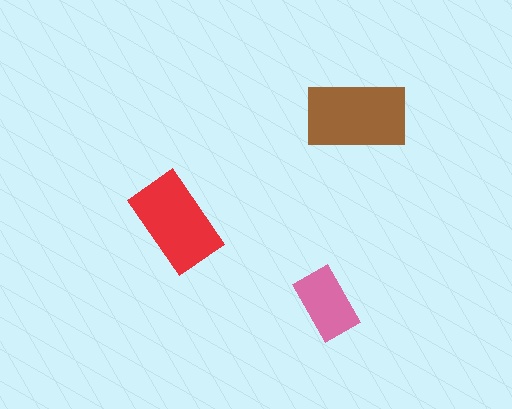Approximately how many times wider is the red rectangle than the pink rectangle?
About 1.5 times wider.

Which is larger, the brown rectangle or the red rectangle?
The brown one.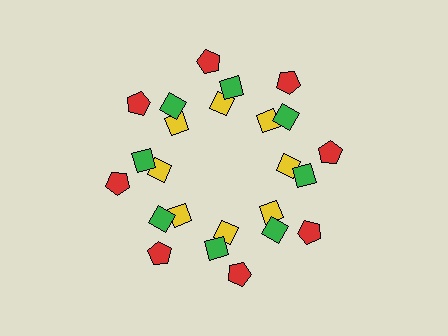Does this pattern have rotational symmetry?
Yes, this pattern has 8-fold rotational symmetry. It looks the same after rotating 45 degrees around the center.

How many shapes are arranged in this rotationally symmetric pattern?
There are 24 shapes, arranged in 8 groups of 3.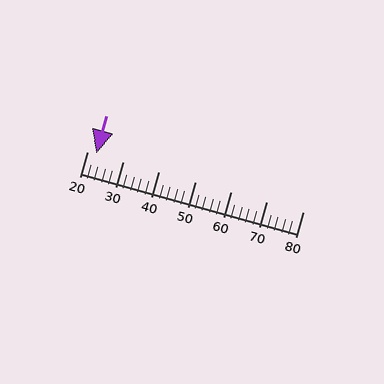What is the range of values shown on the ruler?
The ruler shows values from 20 to 80.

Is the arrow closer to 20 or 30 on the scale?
The arrow is closer to 20.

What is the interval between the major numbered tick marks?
The major tick marks are spaced 10 units apart.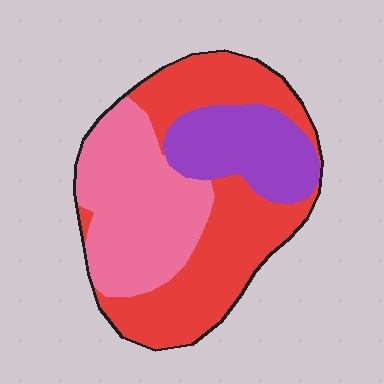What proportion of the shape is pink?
Pink covers roughly 35% of the shape.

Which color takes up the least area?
Purple, at roughly 20%.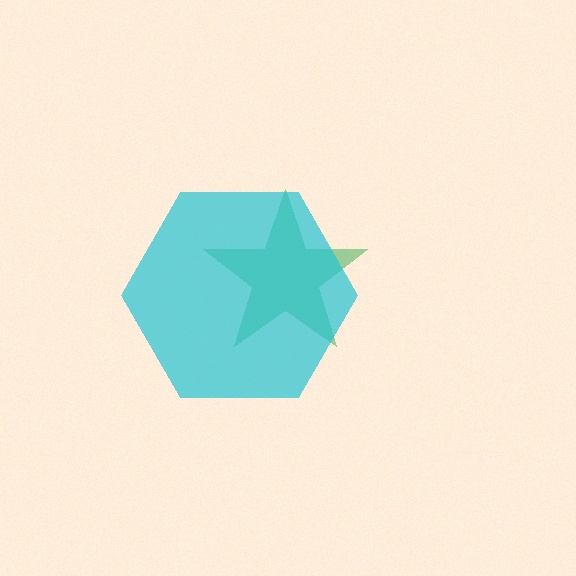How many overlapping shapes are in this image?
There are 2 overlapping shapes in the image.